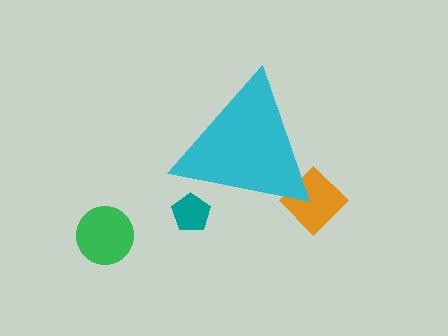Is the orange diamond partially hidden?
Yes, the orange diamond is partially hidden behind the cyan triangle.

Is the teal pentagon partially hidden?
Yes, the teal pentagon is partially hidden behind the cyan triangle.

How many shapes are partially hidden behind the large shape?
2 shapes are partially hidden.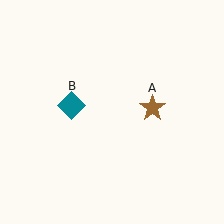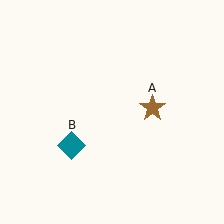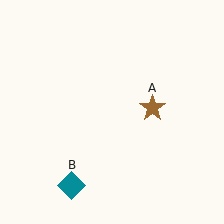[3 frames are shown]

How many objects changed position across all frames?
1 object changed position: teal diamond (object B).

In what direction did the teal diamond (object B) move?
The teal diamond (object B) moved down.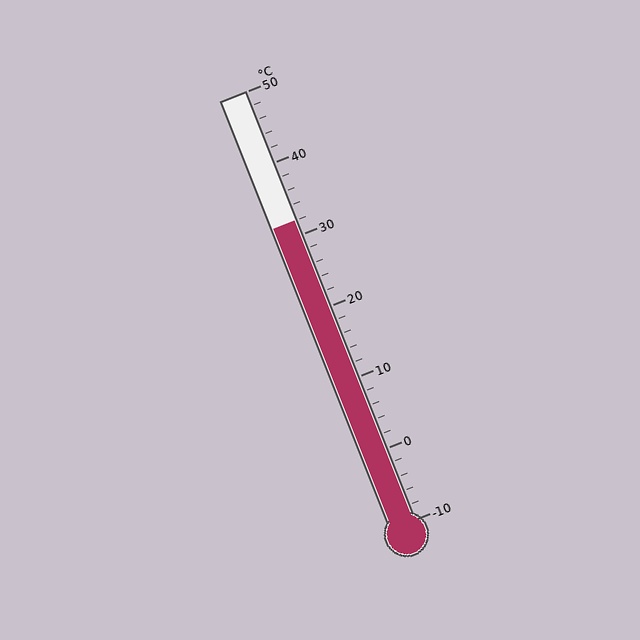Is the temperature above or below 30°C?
The temperature is above 30°C.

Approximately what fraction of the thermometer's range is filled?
The thermometer is filled to approximately 70% of its range.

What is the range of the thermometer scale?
The thermometer scale ranges from -10°C to 50°C.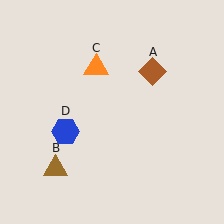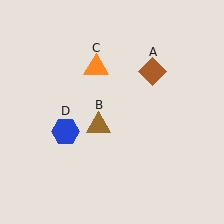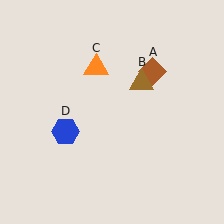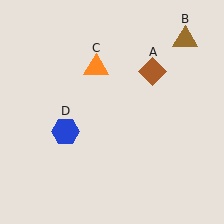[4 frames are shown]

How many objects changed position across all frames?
1 object changed position: brown triangle (object B).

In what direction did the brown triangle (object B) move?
The brown triangle (object B) moved up and to the right.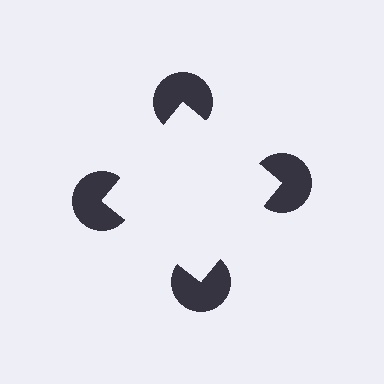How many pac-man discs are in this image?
There are 4 — one at each vertex of the illusory square.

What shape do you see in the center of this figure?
An illusory square — its edges are inferred from the aligned wedge cuts in the pac-man discs, not physically drawn.